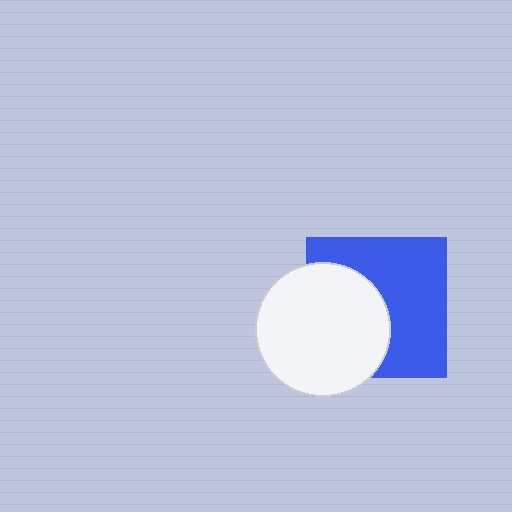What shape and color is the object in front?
The object in front is a white circle.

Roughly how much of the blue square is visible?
About half of it is visible (roughly 57%).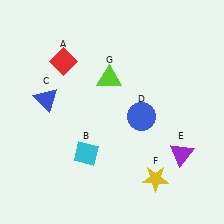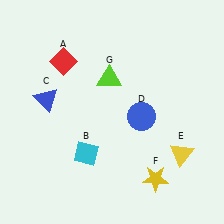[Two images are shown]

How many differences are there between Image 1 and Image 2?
There is 1 difference between the two images.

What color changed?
The triangle (E) changed from purple in Image 1 to yellow in Image 2.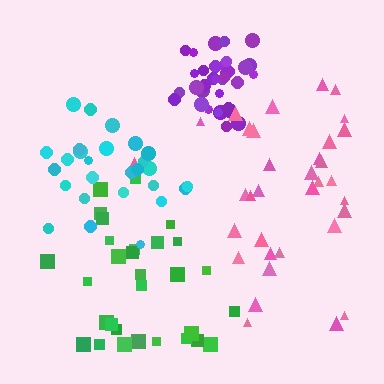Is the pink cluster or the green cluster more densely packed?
Green.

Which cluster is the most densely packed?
Purple.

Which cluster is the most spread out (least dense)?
Pink.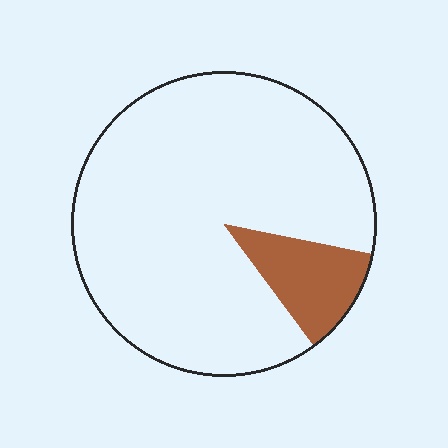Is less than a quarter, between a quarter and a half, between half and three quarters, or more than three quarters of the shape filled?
Less than a quarter.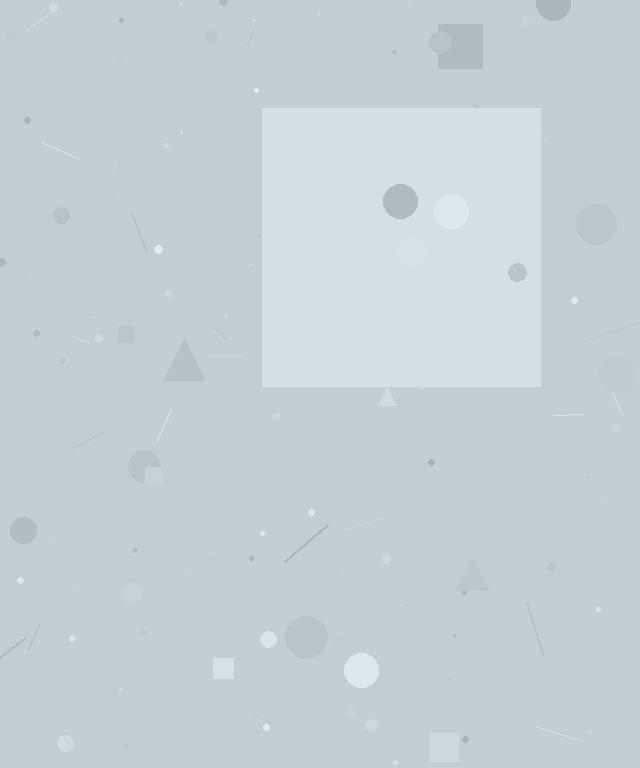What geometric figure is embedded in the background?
A square is embedded in the background.